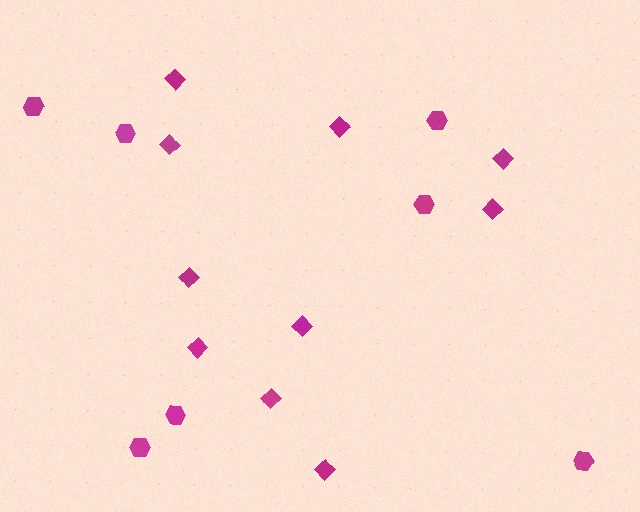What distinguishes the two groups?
There are 2 groups: one group of diamonds (10) and one group of hexagons (7).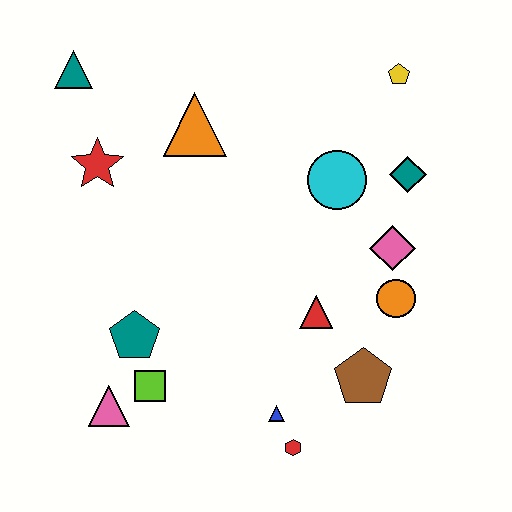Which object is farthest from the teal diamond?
The pink triangle is farthest from the teal diamond.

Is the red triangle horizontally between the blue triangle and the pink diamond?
Yes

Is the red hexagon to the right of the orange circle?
No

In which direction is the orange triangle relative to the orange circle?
The orange triangle is to the left of the orange circle.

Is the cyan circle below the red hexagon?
No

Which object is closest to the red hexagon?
The blue triangle is closest to the red hexagon.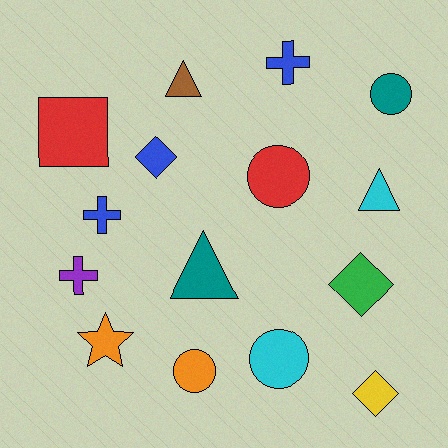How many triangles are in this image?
There are 3 triangles.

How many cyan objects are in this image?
There are 2 cyan objects.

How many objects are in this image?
There are 15 objects.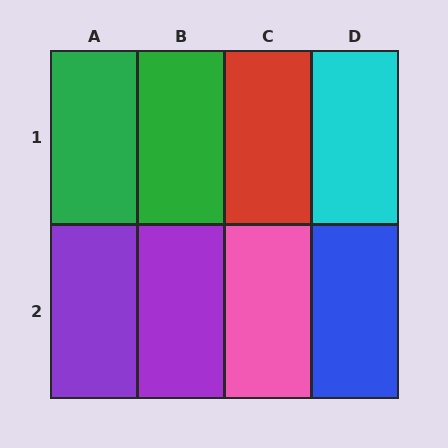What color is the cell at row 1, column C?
Red.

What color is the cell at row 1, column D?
Cyan.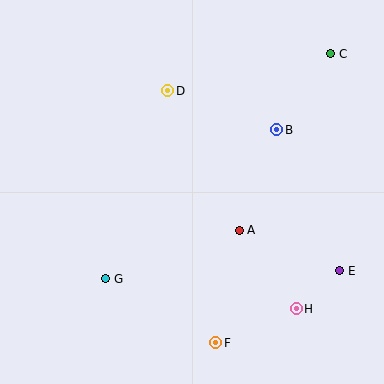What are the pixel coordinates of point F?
Point F is at (216, 343).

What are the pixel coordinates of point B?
Point B is at (277, 130).